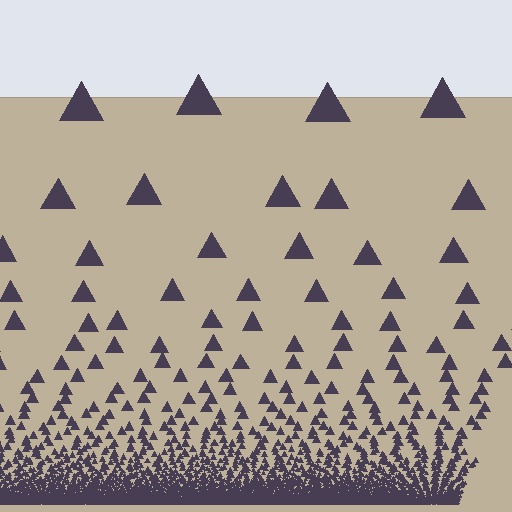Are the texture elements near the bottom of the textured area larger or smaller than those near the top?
Smaller. The gradient is inverted — elements near the bottom are smaller and denser.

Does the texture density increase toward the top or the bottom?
Density increases toward the bottom.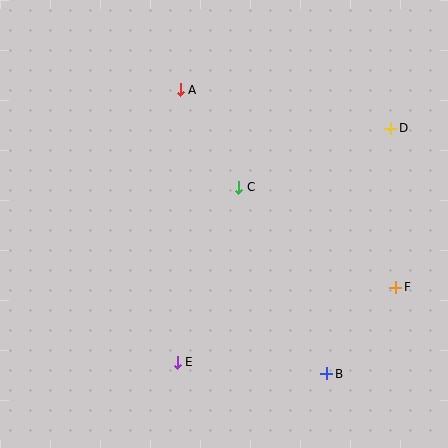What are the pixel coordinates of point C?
Point C is at (239, 187).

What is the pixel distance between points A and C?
The distance between A and C is 114 pixels.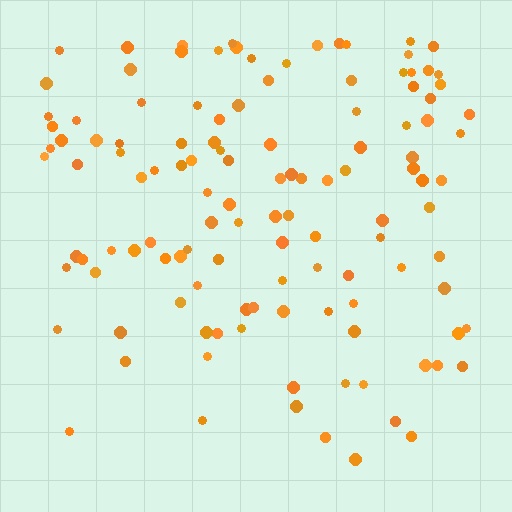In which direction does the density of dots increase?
From bottom to top, with the top side densest.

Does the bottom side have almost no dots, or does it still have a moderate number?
Still a moderate number, just noticeably fewer than the top.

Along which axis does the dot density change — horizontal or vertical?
Vertical.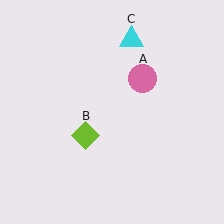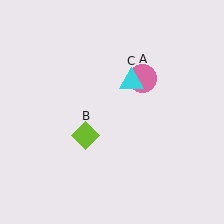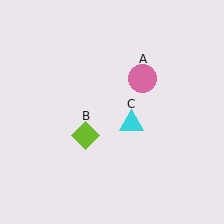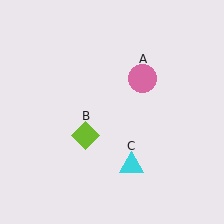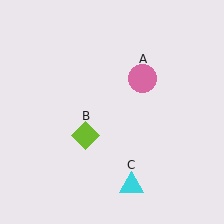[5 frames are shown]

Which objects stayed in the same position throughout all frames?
Pink circle (object A) and lime diamond (object B) remained stationary.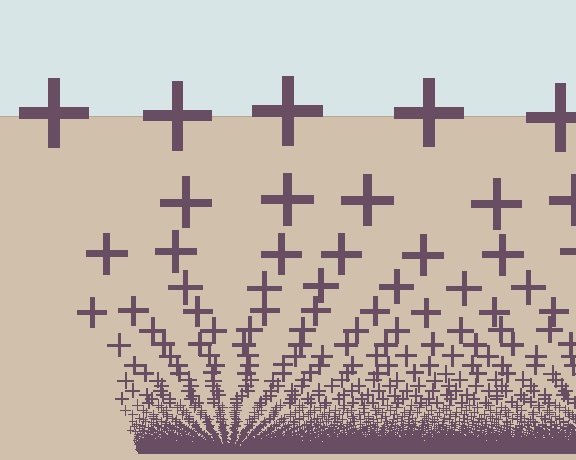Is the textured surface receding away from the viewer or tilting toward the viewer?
The surface appears to tilt toward the viewer. Texture elements get larger and sparser toward the top.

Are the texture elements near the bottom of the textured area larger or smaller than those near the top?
Smaller. The gradient is inverted — elements near the bottom are smaller and denser.